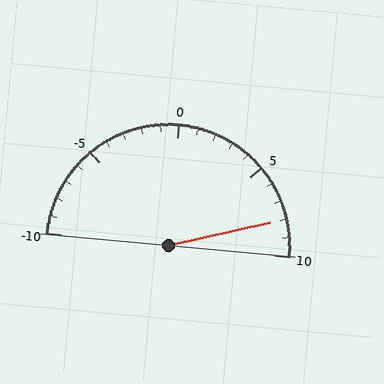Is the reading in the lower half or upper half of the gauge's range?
The reading is in the upper half of the range (-10 to 10).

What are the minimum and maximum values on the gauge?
The gauge ranges from -10 to 10.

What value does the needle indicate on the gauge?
The needle indicates approximately 8.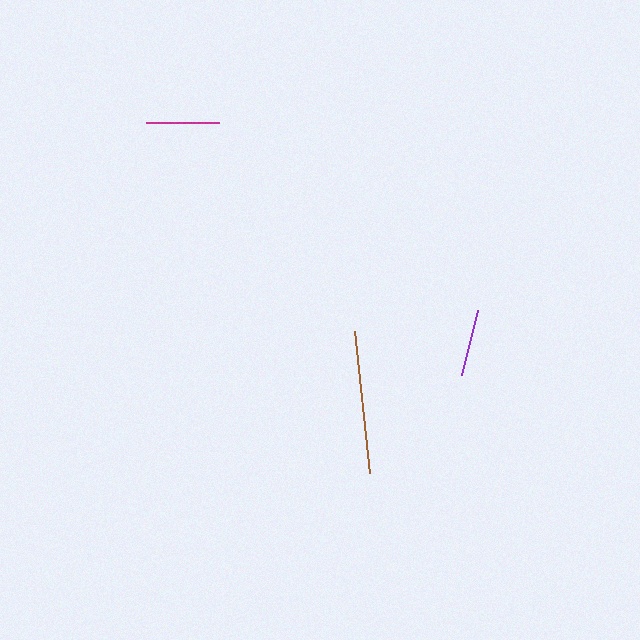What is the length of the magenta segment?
The magenta segment is approximately 73 pixels long.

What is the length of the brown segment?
The brown segment is approximately 143 pixels long.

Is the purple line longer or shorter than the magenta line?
The magenta line is longer than the purple line.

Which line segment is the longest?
The brown line is the longest at approximately 143 pixels.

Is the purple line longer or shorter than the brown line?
The brown line is longer than the purple line.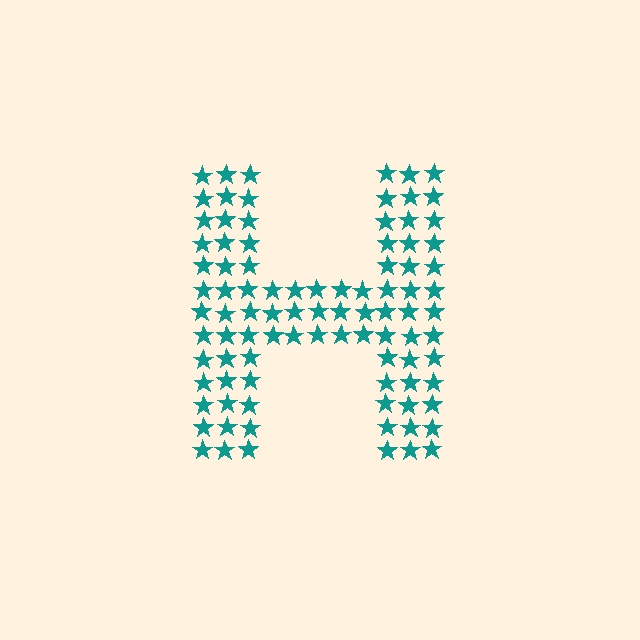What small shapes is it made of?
It is made of small stars.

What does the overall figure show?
The overall figure shows the letter H.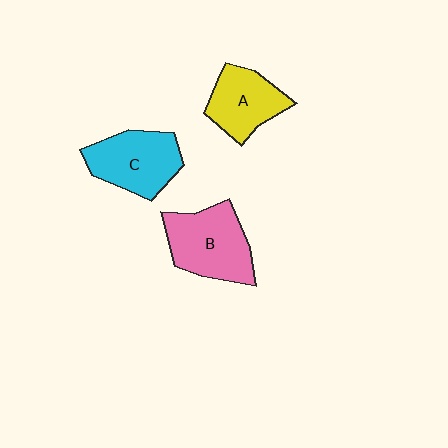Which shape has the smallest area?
Shape A (yellow).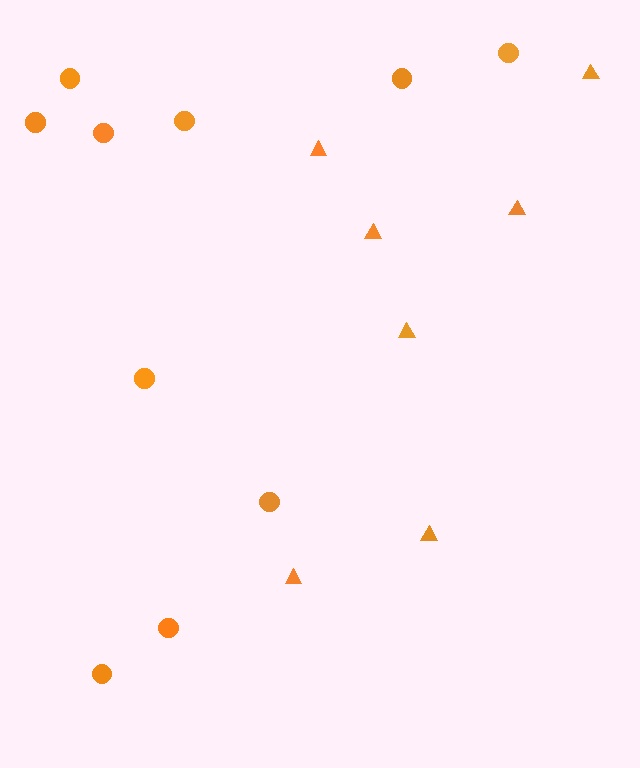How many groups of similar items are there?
There are 2 groups: one group of triangles (7) and one group of circles (10).